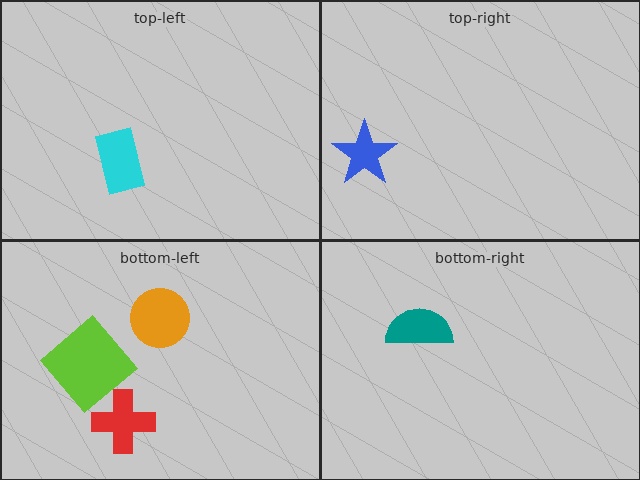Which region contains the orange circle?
The bottom-left region.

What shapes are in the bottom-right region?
The teal semicircle.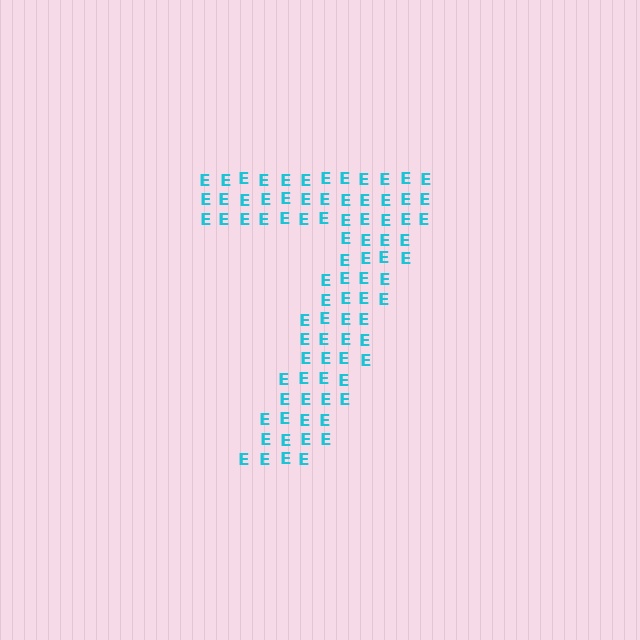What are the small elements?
The small elements are letter E's.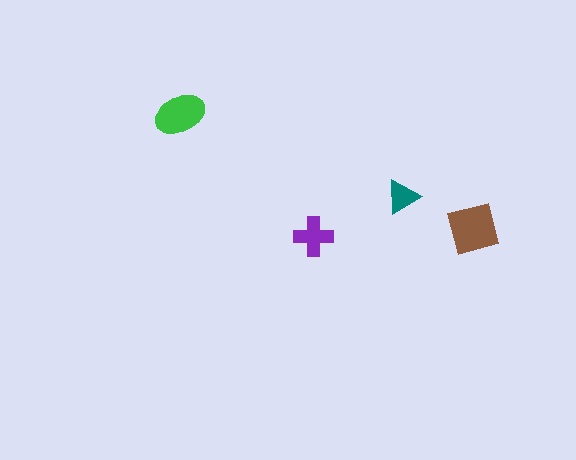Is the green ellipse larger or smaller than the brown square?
Smaller.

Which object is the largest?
The brown square.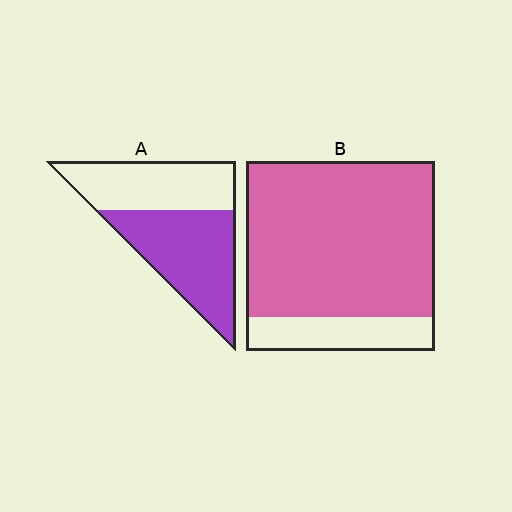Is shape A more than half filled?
Yes.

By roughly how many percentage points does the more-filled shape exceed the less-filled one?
By roughly 25 percentage points (B over A).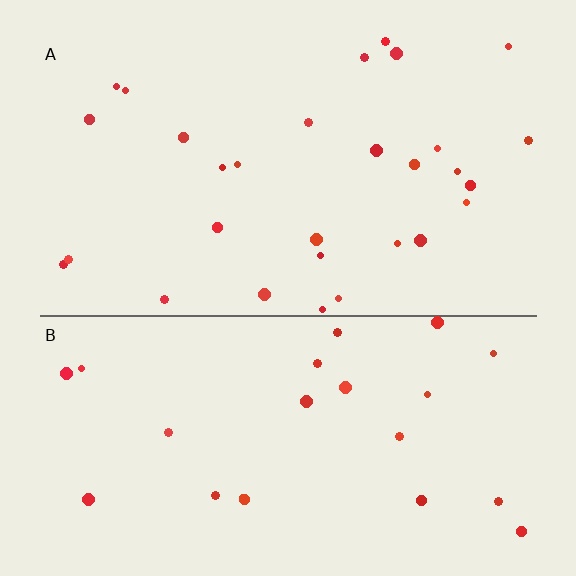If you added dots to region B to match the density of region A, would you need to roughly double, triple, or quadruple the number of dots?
Approximately double.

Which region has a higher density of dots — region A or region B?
A (the top).